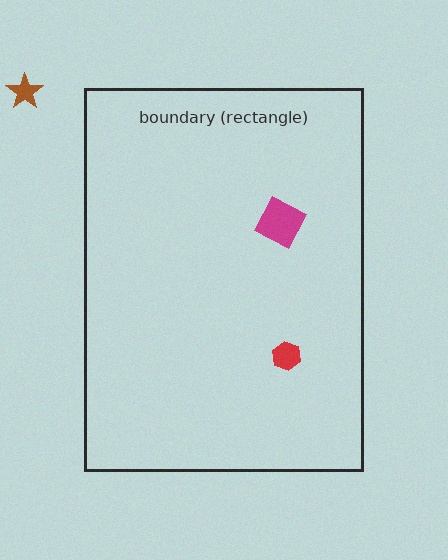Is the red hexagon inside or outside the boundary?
Inside.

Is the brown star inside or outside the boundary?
Outside.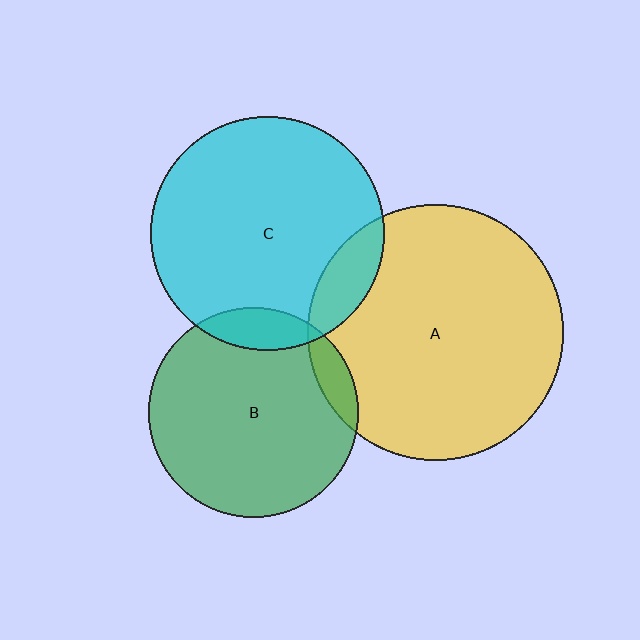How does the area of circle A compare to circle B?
Approximately 1.5 times.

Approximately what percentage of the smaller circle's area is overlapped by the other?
Approximately 10%.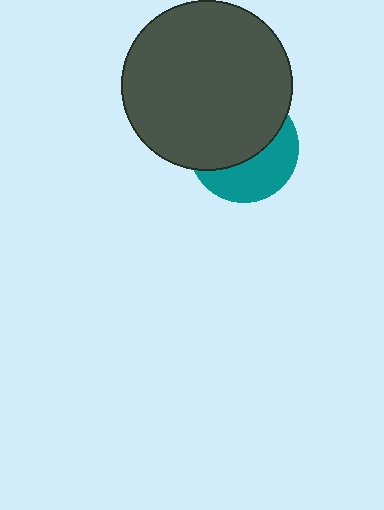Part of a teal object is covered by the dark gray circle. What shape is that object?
It is a circle.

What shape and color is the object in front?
The object in front is a dark gray circle.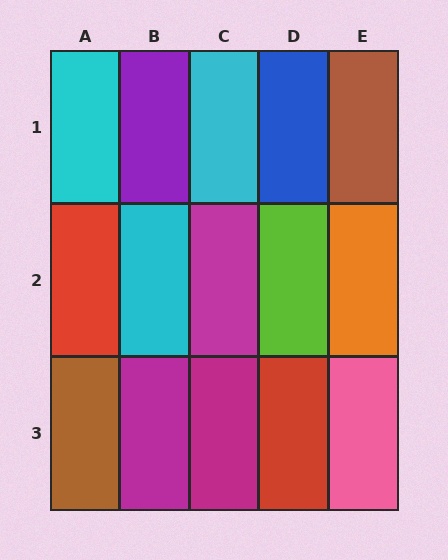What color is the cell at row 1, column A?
Cyan.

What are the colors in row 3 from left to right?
Brown, magenta, magenta, red, pink.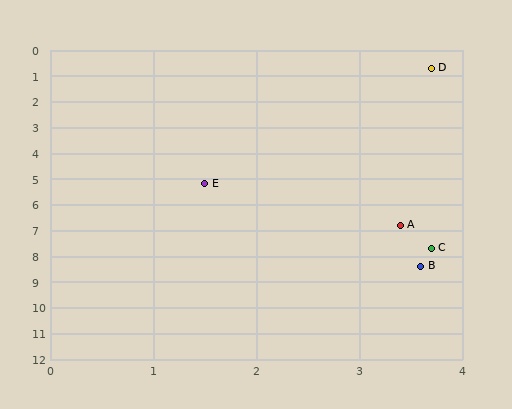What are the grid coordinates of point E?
Point E is at approximately (1.5, 5.2).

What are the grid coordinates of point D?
Point D is at approximately (3.7, 0.7).